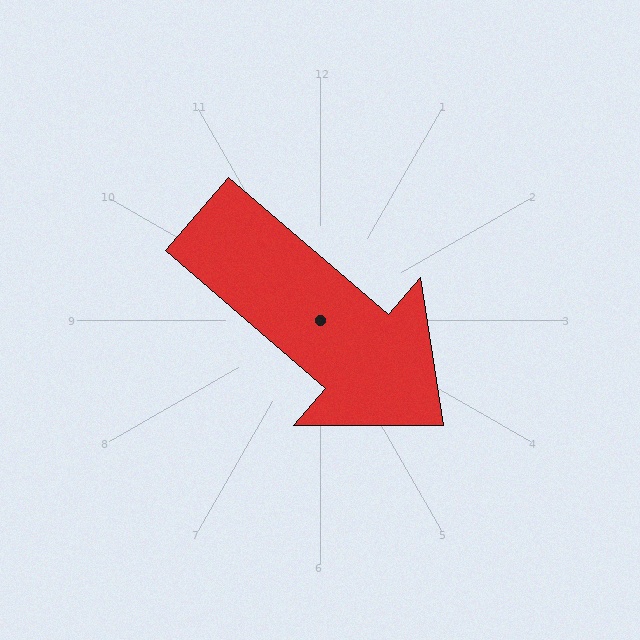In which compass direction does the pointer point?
Southeast.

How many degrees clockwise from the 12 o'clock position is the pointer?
Approximately 131 degrees.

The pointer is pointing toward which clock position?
Roughly 4 o'clock.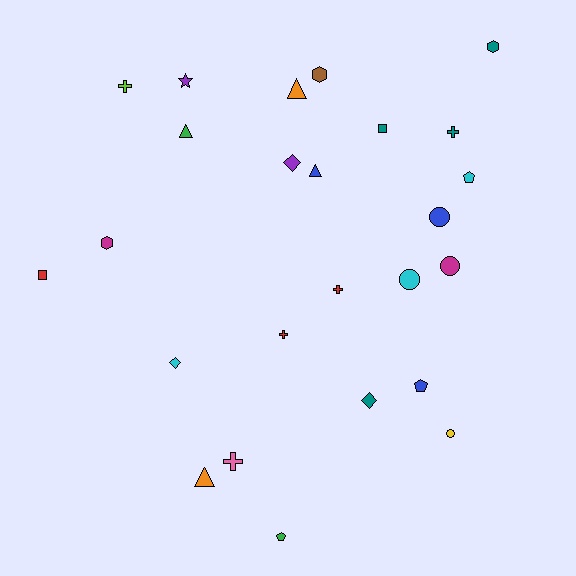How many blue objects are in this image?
There are 3 blue objects.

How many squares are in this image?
There are 2 squares.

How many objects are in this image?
There are 25 objects.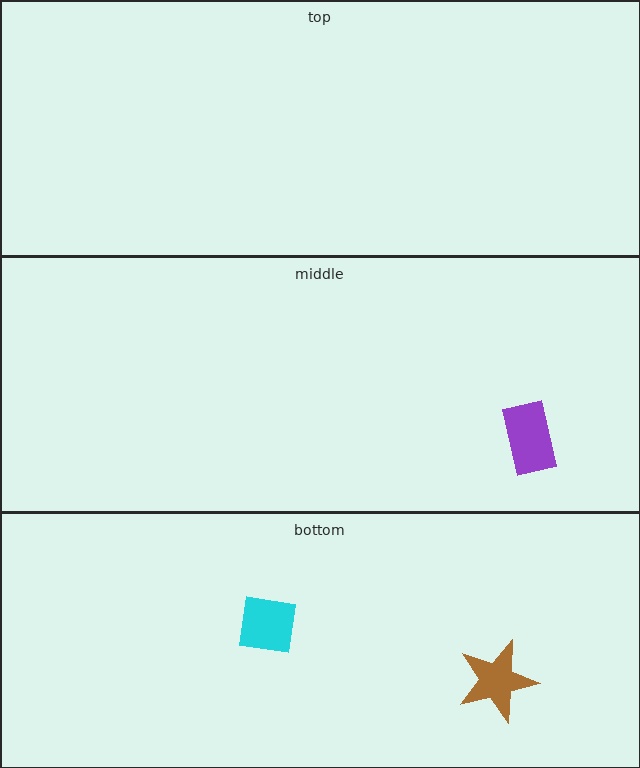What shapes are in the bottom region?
The brown star, the cyan square.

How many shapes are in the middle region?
1.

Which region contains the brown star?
The bottom region.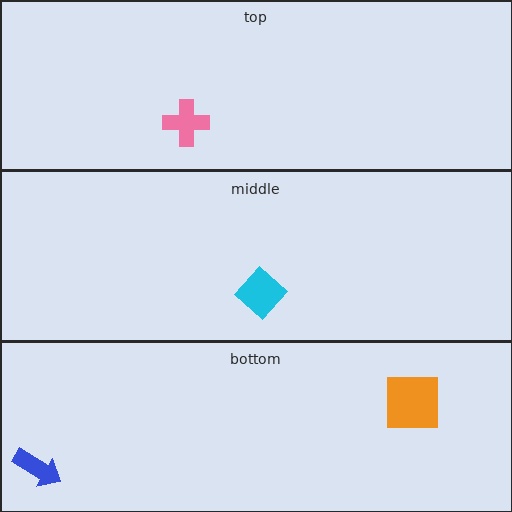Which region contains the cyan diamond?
The middle region.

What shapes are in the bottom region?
The orange square, the blue arrow.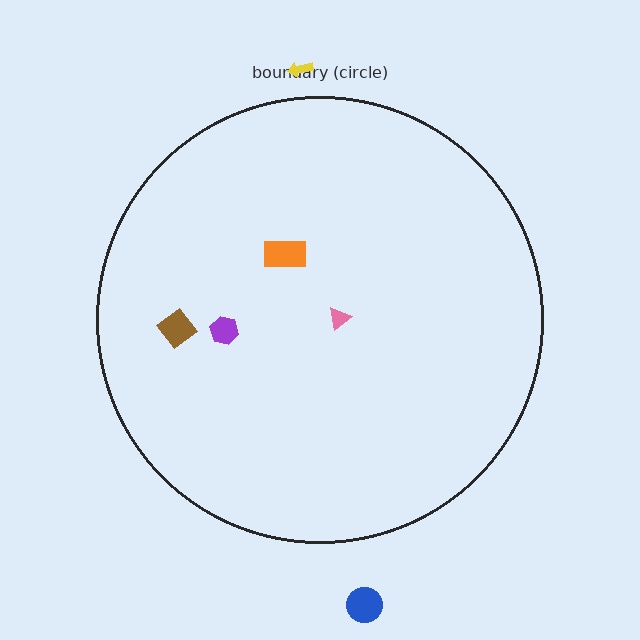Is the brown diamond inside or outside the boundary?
Inside.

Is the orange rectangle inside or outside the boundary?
Inside.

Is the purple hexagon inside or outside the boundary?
Inside.